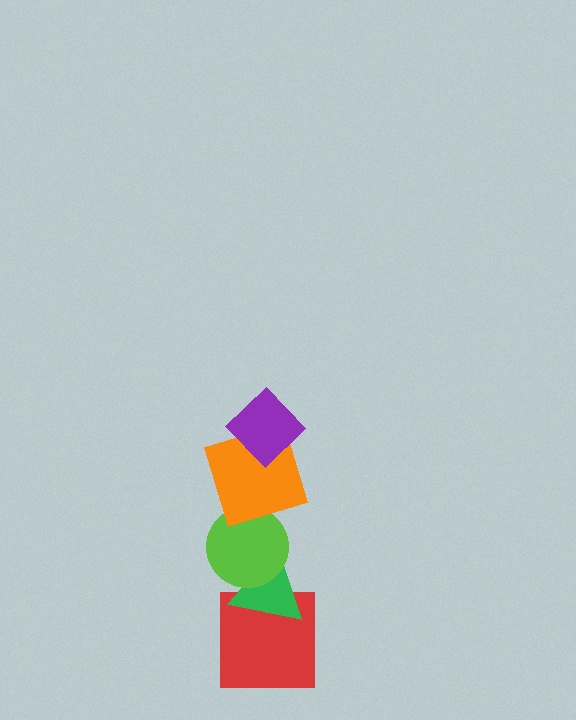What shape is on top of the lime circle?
The orange square is on top of the lime circle.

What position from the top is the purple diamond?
The purple diamond is 1st from the top.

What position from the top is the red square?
The red square is 5th from the top.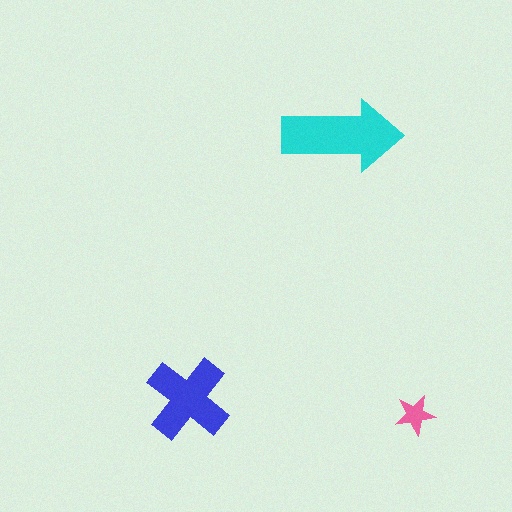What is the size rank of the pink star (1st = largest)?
3rd.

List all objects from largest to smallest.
The cyan arrow, the blue cross, the pink star.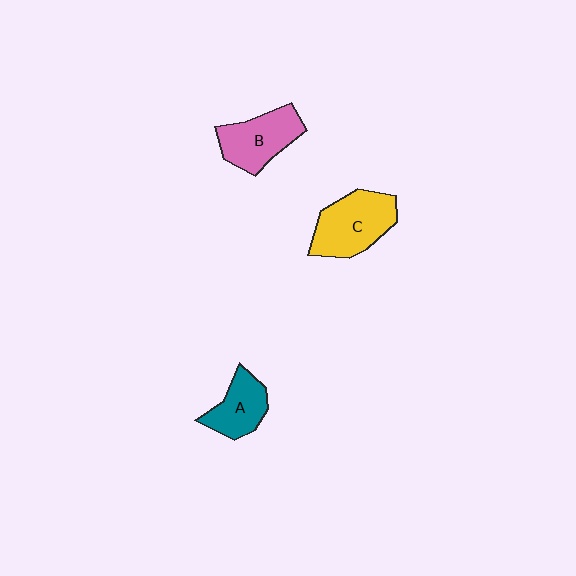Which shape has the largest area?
Shape C (yellow).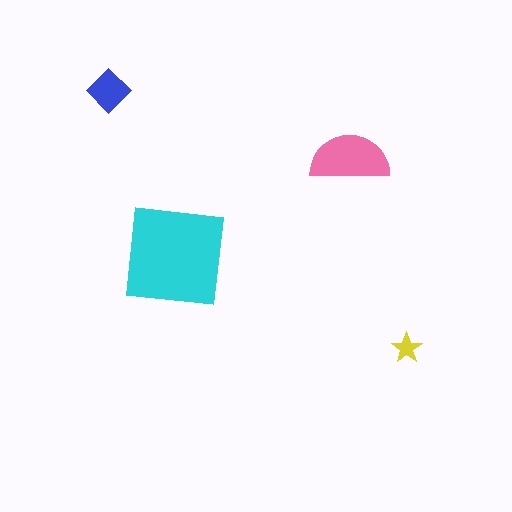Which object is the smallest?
The yellow star.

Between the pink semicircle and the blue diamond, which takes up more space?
The pink semicircle.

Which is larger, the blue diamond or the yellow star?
The blue diamond.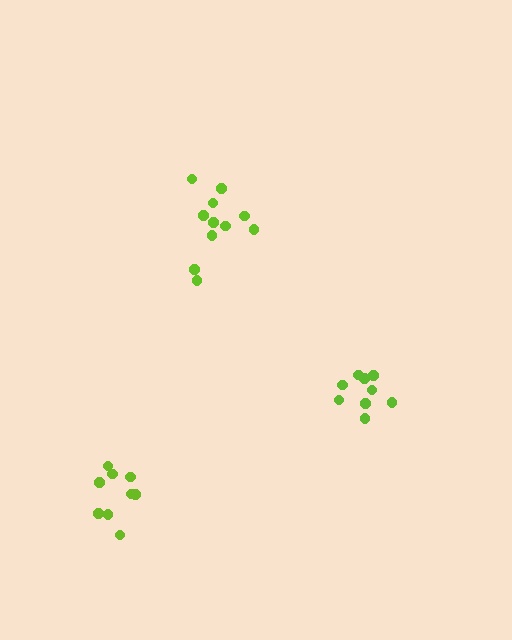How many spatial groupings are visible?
There are 3 spatial groupings.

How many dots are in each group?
Group 1: 11 dots, Group 2: 9 dots, Group 3: 9 dots (29 total).